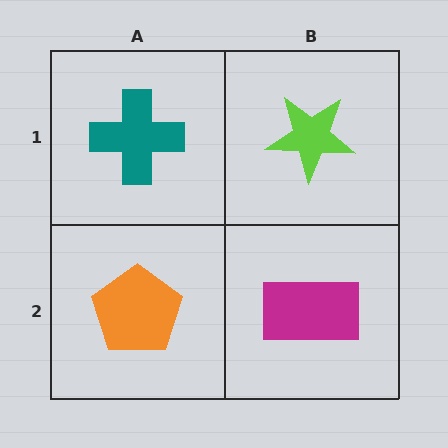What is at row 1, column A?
A teal cross.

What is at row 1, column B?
A lime star.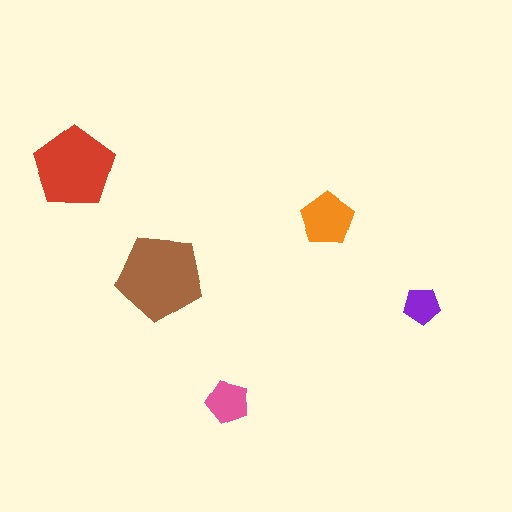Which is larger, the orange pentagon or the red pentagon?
The red one.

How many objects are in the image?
There are 5 objects in the image.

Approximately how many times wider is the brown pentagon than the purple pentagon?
About 2.5 times wider.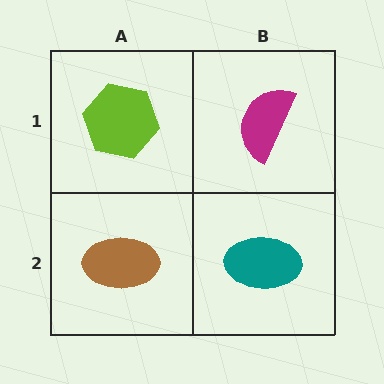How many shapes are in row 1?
2 shapes.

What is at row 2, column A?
A brown ellipse.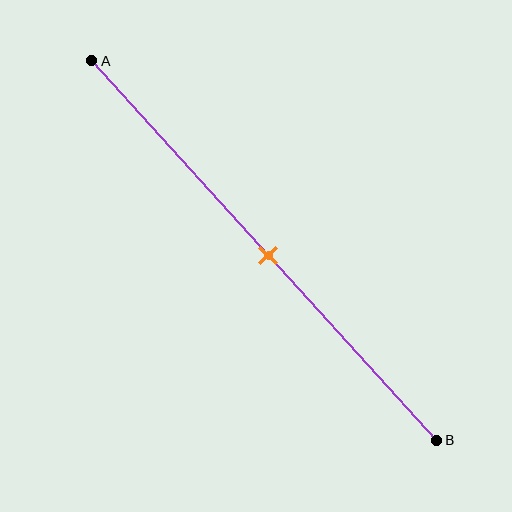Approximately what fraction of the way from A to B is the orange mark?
The orange mark is approximately 50% of the way from A to B.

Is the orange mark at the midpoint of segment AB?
Yes, the mark is approximately at the midpoint.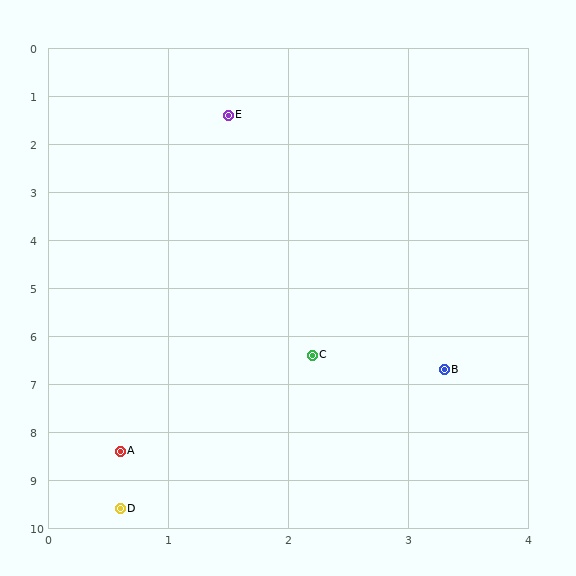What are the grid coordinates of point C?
Point C is at approximately (2.2, 6.4).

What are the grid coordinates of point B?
Point B is at approximately (3.3, 6.7).